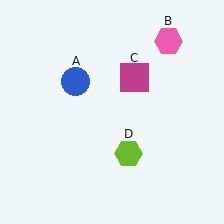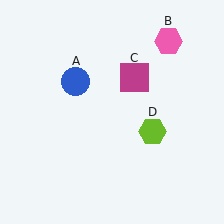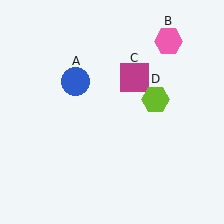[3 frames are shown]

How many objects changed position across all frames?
1 object changed position: lime hexagon (object D).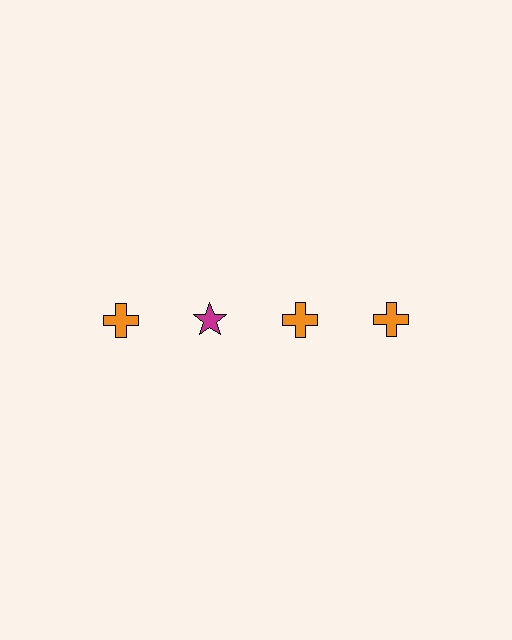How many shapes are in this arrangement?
There are 4 shapes arranged in a grid pattern.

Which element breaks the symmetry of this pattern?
The magenta star in the top row, second from left column breaks the symmetry. All other shapes are orange crosses.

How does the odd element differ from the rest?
It differs in both color (magenta instead of orange) and shape (star instead of cross).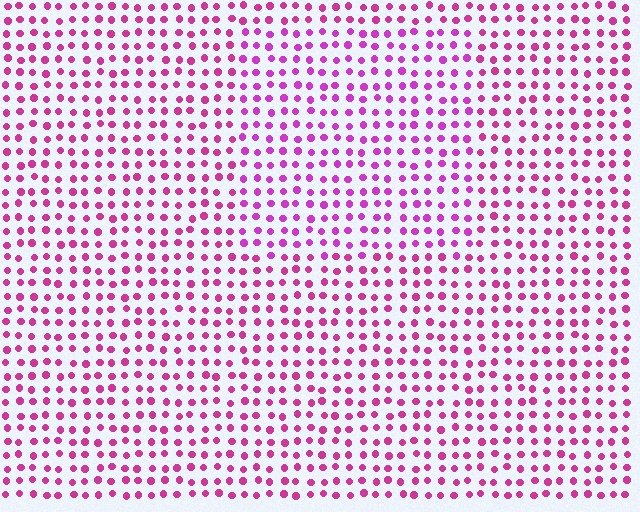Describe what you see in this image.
The image is filled with small magenta elements in a uniform arrangement. A rectangle-shaped region is visible where the elements are tinted to a slightly different hue, forming a subtle color boundary.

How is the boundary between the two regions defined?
The boundary is defined purely by a slight shift in hue (about 20 degrees). Spacing, size, and orientation are identical on both sides.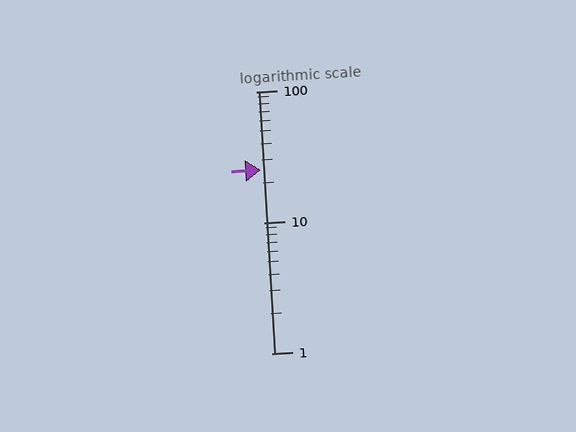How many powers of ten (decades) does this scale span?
The scale spans 2 decades, from 1 to 100.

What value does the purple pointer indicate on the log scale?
The pointer indicates approximately 25.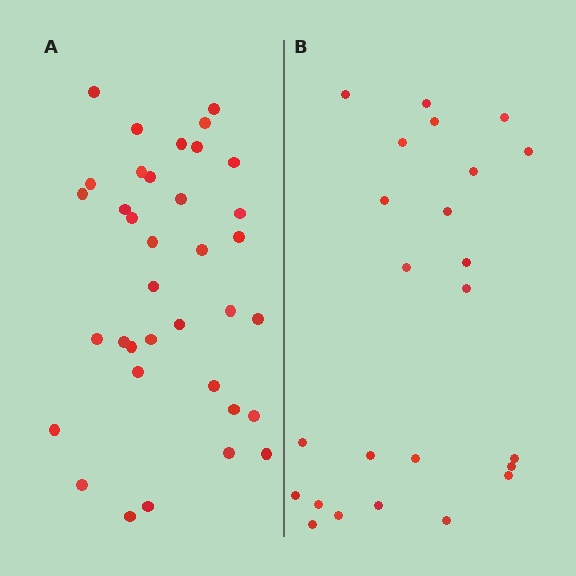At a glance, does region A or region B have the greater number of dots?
Region A (the left region) has more dots.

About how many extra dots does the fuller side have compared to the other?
Region A has roughly 12 or so more dots than region B.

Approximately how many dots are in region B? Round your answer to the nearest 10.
About 20 dots. (The exact count is 24, which rounds to 20.)